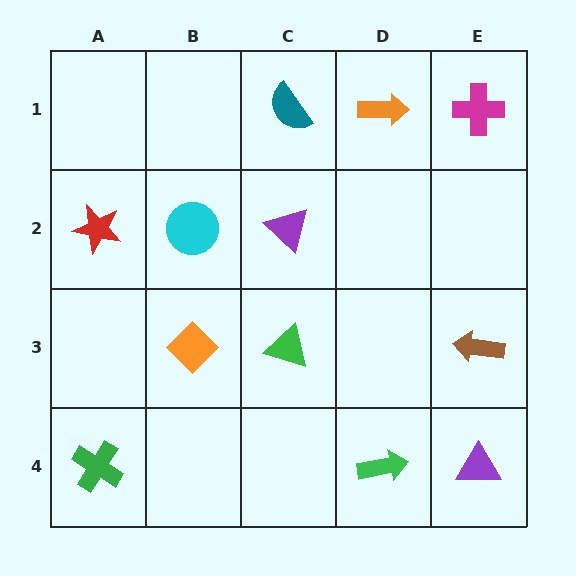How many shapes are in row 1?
3 shapes.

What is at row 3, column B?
An orange diamond.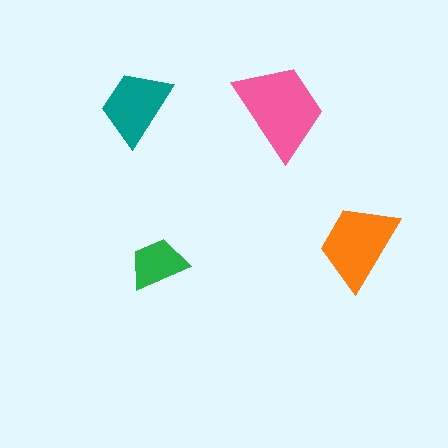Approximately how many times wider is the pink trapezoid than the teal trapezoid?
About 1.5 times wider.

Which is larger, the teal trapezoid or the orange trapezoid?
The orange one.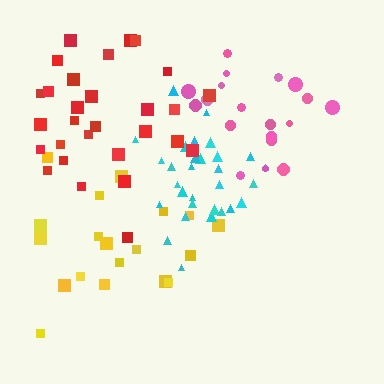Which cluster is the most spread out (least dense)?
Yellow.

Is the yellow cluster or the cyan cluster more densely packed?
Cyan.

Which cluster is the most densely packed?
Cyan.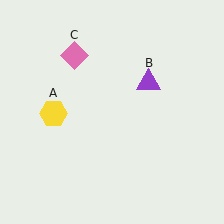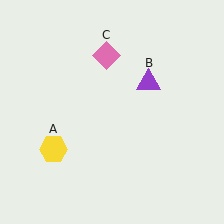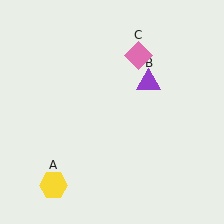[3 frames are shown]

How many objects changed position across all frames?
2 objects changed position: yellow hexagon (object A), pink diamond (object C).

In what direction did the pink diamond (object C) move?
The pink diamond (object C) moved right.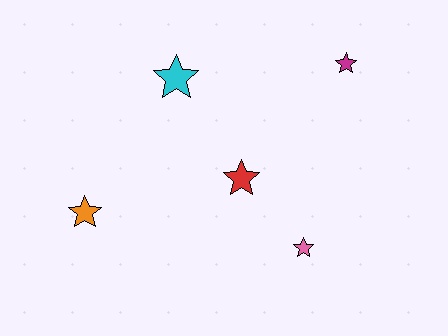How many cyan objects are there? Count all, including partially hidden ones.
There is 1 cyan object.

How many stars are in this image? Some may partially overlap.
There are 5 stars.